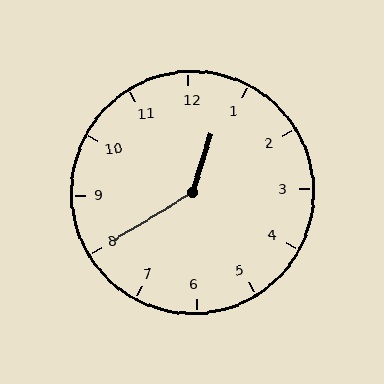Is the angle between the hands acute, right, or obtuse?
It is obtuse.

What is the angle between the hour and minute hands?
Approximately 140 degrees.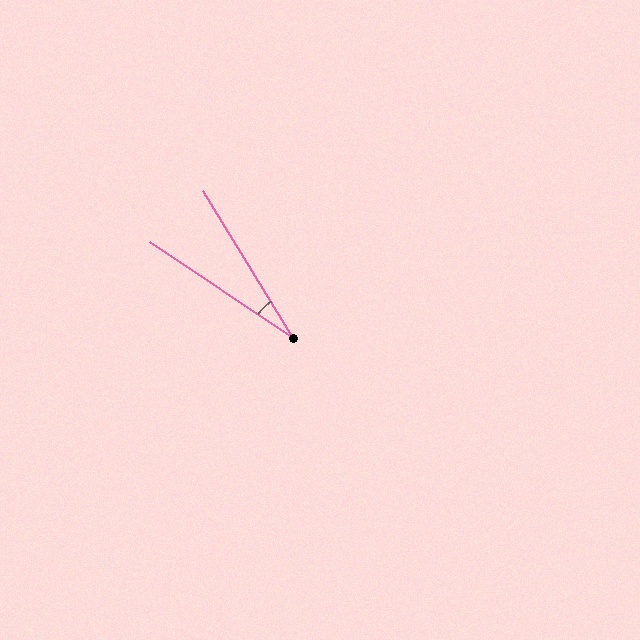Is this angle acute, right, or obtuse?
It is acute.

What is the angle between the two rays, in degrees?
Approximately 24 degrees.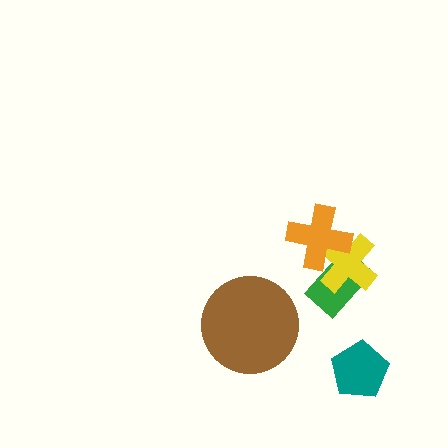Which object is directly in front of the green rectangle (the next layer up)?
The yellow cross is directly in front of the green rectangle.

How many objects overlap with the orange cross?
2 objects overlap with the orange cross.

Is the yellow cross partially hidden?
Yes, it is partially covered by another shape.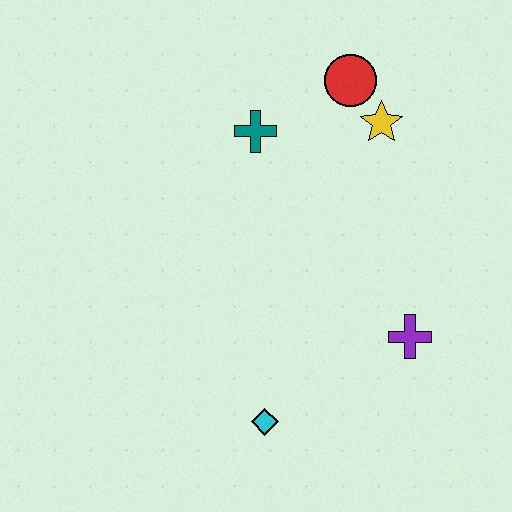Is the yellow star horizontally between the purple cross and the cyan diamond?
Yes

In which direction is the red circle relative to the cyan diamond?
The red circle is above the cyan diamond.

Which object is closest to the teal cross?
The red circle is closest to the teal cross.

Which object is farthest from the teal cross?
The cyan diamond is farthest from the teal cross.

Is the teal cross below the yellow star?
Yes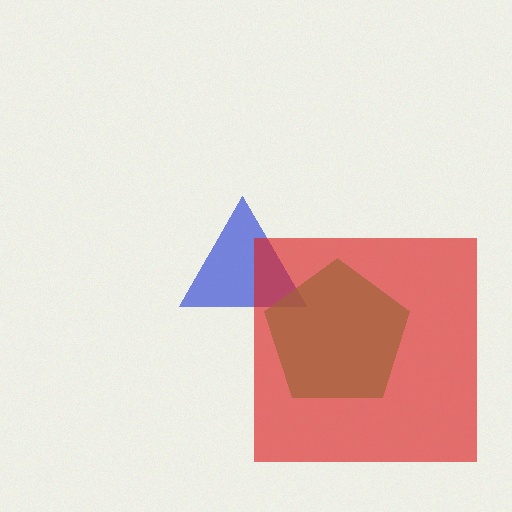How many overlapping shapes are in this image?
There are 3 overlapping shapes in the image.